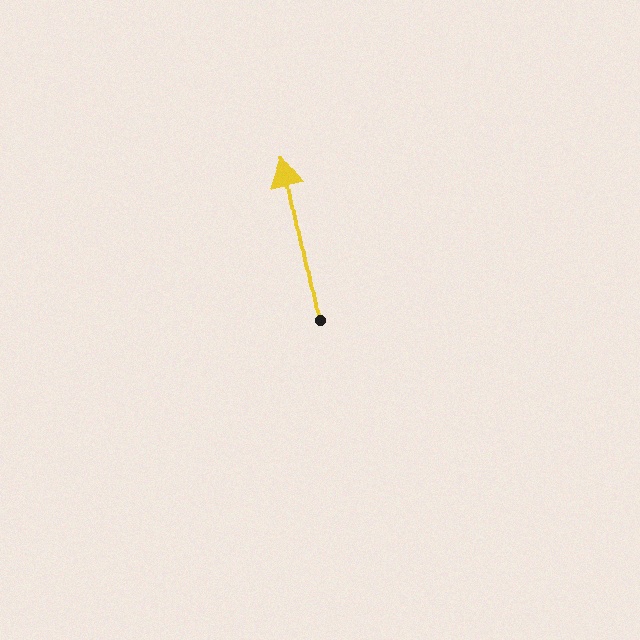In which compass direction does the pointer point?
North.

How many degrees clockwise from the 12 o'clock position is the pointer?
Approximately 349 degrees.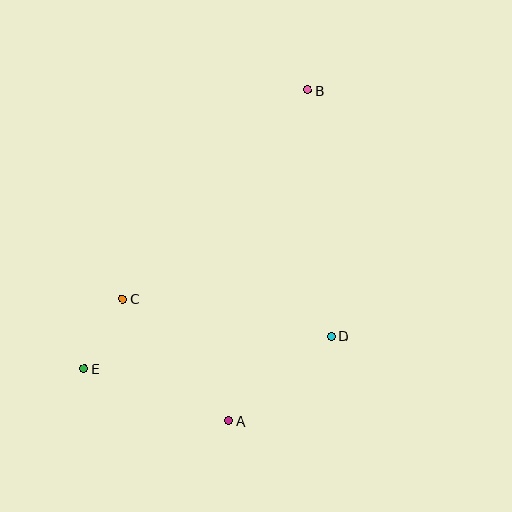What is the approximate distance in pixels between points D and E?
The distance between D and E is approximately 250 pixels.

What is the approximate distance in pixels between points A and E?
The distance between A and E is approximately 154 pixels.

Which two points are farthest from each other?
Points B and E are farthest from each other.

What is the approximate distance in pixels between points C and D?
The distance between C and D is approximately 212 pixels.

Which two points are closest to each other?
Points C and E are closest to each other.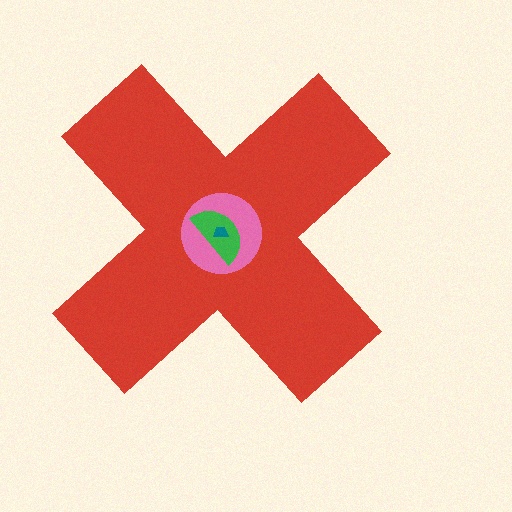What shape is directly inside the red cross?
The pink circle.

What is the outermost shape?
The red cross.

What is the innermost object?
The teal trapezoid.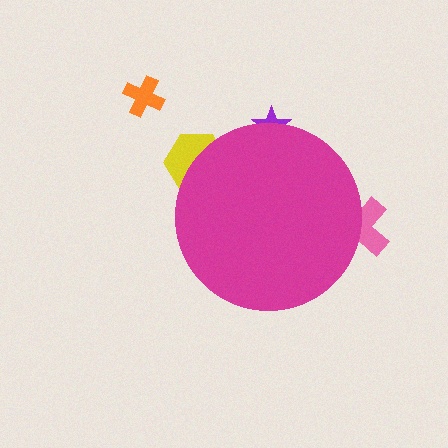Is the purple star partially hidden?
Yes, the purple star is partially hidden behind the magenta circle.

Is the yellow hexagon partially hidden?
Yes, the yellow hexagon is partially hidden behind the magenta circle.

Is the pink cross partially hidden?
Yes, the pink cross is partially hidden behind the magenta circle.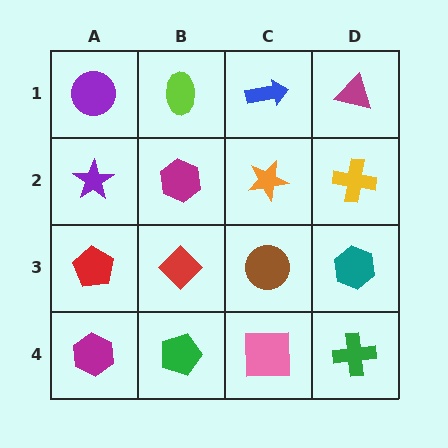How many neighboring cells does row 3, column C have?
4.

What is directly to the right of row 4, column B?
A pink square.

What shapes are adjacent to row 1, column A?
A purple star (row 2, column A), a lime ellipse (row 1, column B).